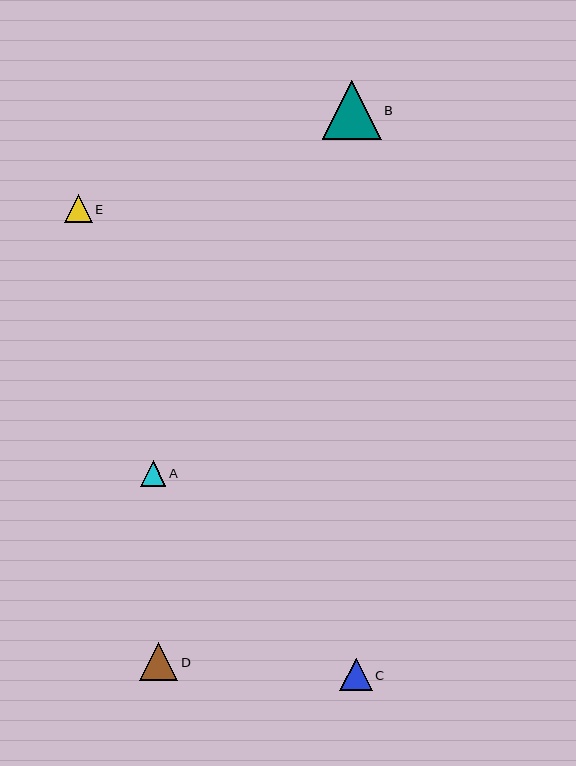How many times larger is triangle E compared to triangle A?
Triangle E is approximately 1.1 times the size of triangle A.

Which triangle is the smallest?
Triangle A is the smallest with a size of approximately 25 pixels.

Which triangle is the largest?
Triangle B is the largest with a size of approximately 59 pixels.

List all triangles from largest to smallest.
From largest to smallest: B, D, C, E, A.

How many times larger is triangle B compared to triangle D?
Triangle B is approximately 1.5 times the size of triangle D.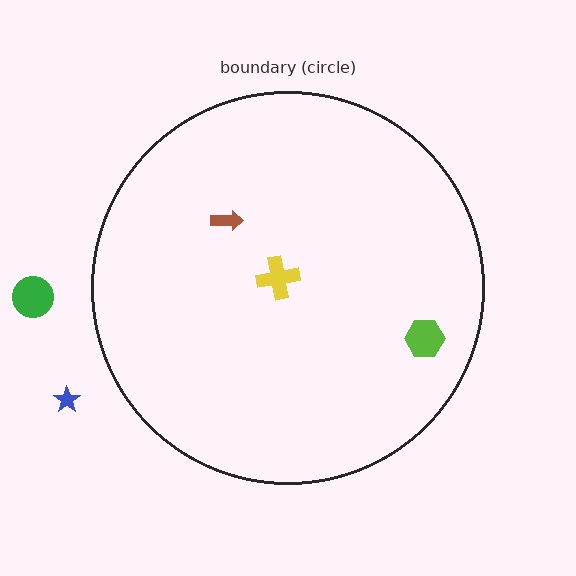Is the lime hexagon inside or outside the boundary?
Inside.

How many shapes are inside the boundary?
3 inside, 2 outside.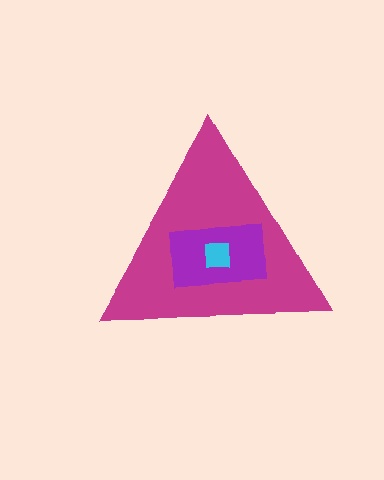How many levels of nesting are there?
3.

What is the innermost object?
The cyan square.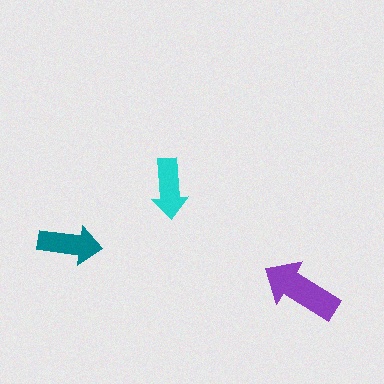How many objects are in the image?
There are 3 objects in the image.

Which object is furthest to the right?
The purple arrow is rightmost.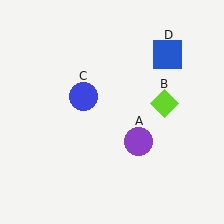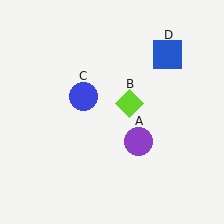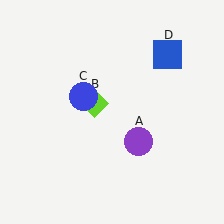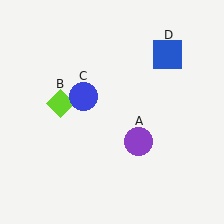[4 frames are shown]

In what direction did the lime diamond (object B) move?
The lime diamond (object B) moved left.